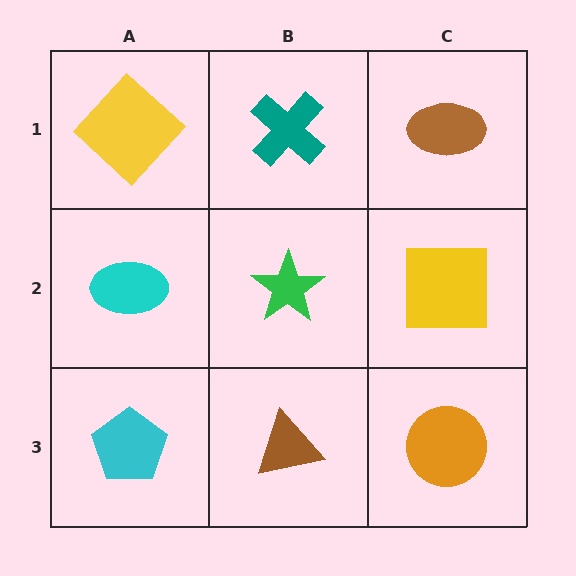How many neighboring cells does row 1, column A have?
2.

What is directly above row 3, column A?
A cyan ellipse.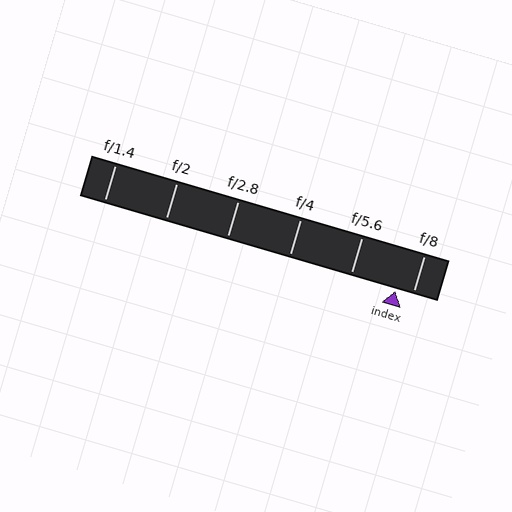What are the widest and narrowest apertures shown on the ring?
The widest aperture shown is f/1.4 and the narrowest is f/8.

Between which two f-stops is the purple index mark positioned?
The index mark is between f/5.6 and f/8.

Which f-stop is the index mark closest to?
The index mark is closest to f/8.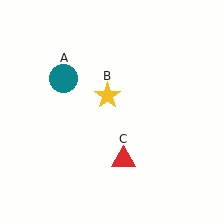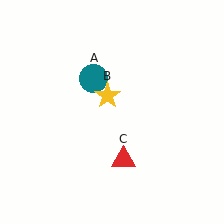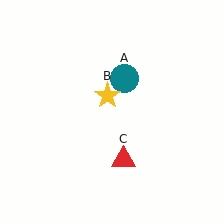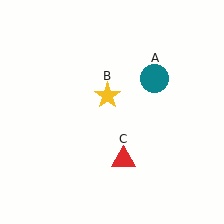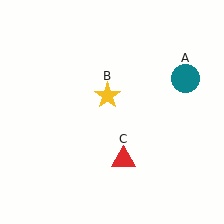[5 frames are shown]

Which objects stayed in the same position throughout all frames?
Yellow star (object B) and red triangle (object C) remained stationary.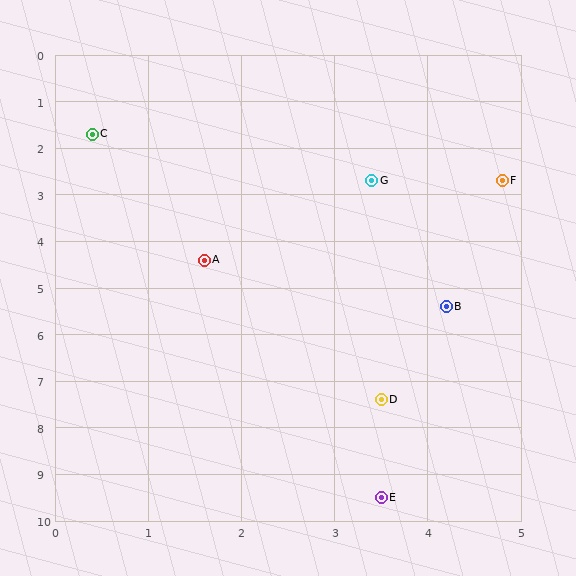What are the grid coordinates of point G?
Point G is at approximately (3.4, 2.7).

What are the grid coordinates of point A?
Point A is at approximately (1.6, 4.4).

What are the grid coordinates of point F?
Point F is at approximately (4.8, 2.7).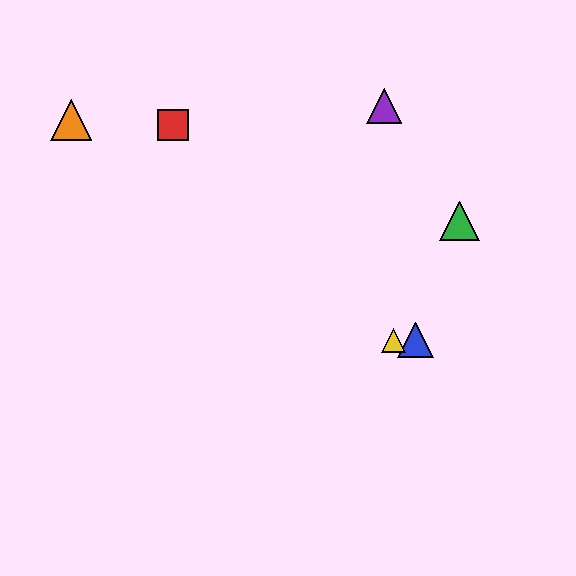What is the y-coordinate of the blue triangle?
The blue triangle is at y≈340.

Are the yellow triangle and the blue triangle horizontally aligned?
Yes, both are at y≈340.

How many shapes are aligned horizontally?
2 shapes (the blue triangle, the yellow triangle) are aligned horizontally.